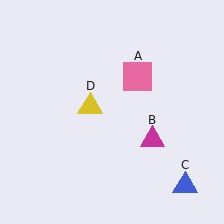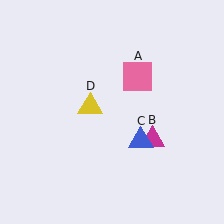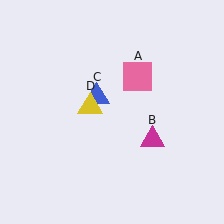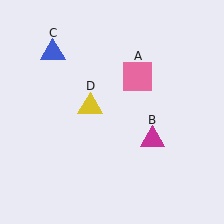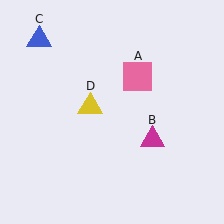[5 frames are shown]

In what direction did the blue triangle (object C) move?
The blue triangle (object C) moved up and to the left.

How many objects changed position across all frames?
1 object changed position: blue triangle (object C).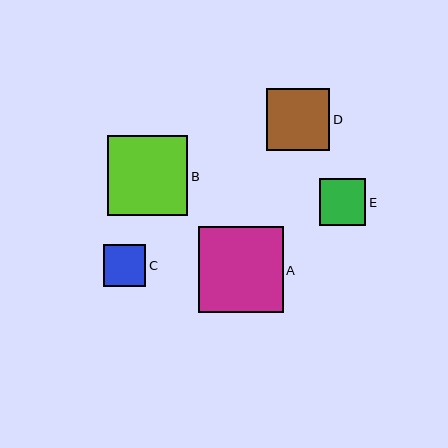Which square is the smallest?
Square C is the smallest with a size of approximately 42 pixels.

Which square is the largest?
Square A is the largest with a size of approximately 85 pixels.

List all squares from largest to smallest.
From largest to smallest: A, B, D, E, C.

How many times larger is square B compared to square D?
Square B is approximately 1.3 times the size of square D.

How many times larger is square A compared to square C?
Square A is approximately 2.0 times the size of square C.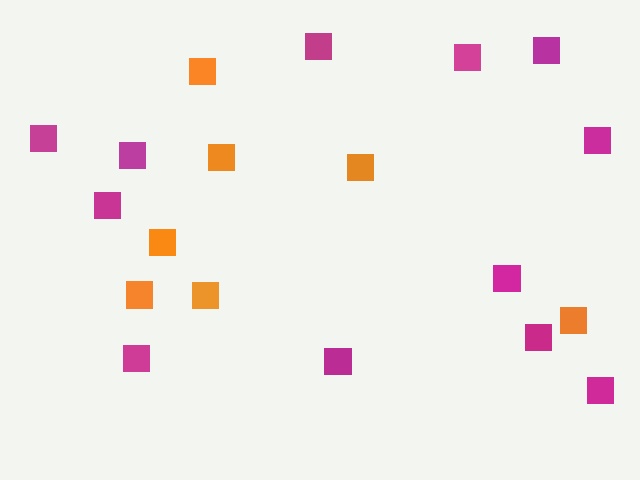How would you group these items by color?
There are 2 groups: one group of orange squares (7) and one group of magenta squares (12).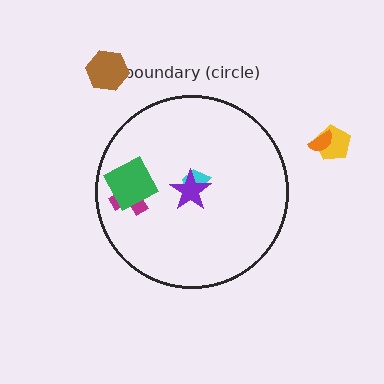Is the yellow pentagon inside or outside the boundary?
Outside.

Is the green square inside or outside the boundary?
Inside.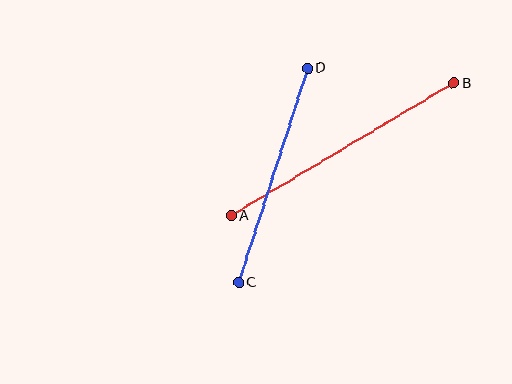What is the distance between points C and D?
The distance is approximately 225 pixels.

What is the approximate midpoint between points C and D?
The midpoint is at approximately (273, 175) pixels.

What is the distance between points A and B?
The distance is approximately 259 pixels.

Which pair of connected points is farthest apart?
Points A and B are farthest apart.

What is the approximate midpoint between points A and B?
The midpoint is at approximately (343, 149) pixels.